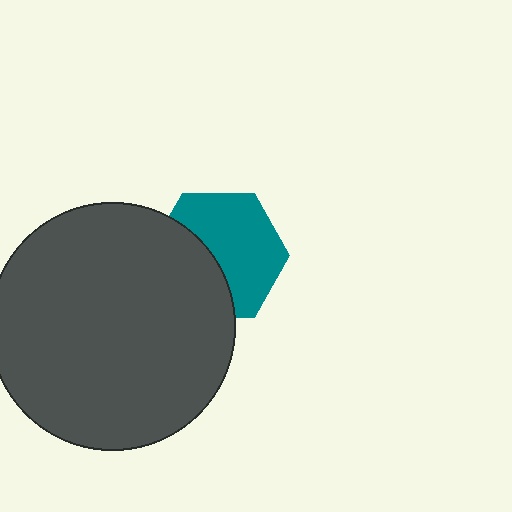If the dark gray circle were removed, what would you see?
You would see the complete teal hexagon.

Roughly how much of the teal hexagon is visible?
About half of it is visible (roughly 59%).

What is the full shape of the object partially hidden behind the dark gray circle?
The partially hidden object is a teal hexagon.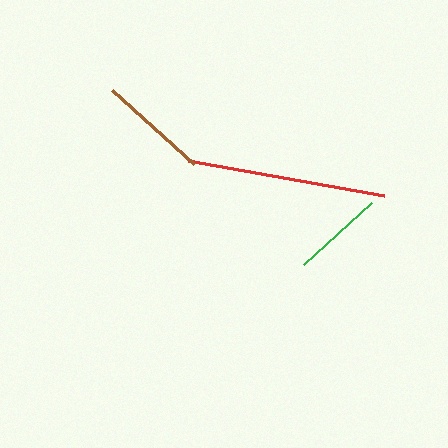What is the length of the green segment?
The green segment is approximately 92 pixels long.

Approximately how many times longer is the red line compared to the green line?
The red line is approximately 2.2 times the length of the green line.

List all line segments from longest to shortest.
From longest to shortest: red, brown, green.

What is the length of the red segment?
The red segment is approximately 200 pixels long.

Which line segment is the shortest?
The green line is the shortest at approximately 92 pixels.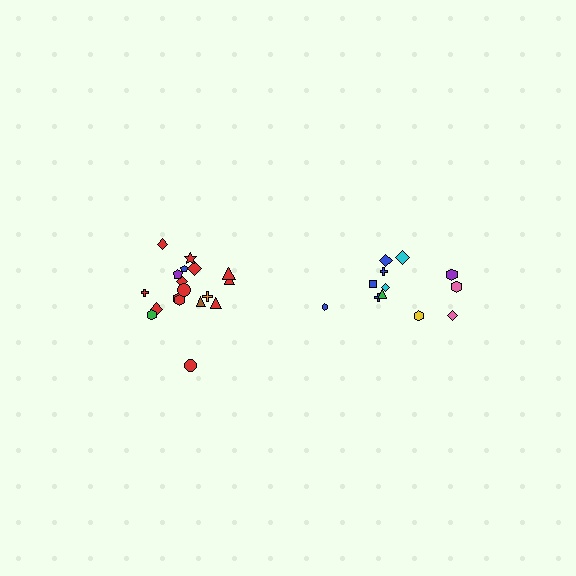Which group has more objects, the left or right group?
The left group.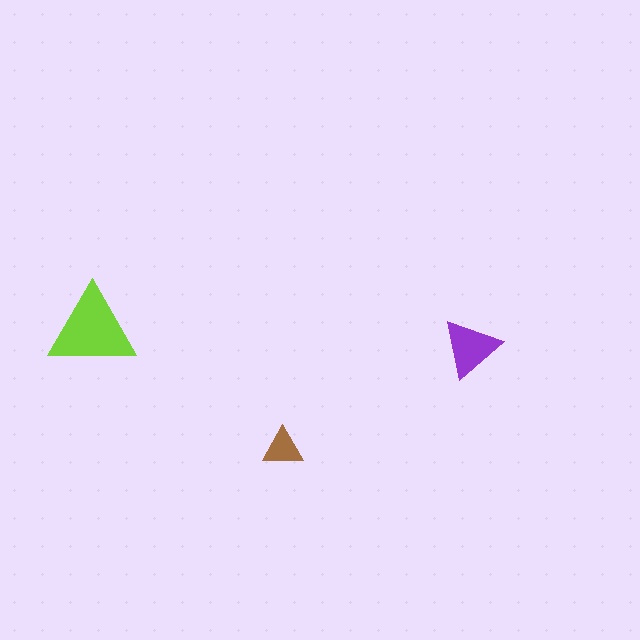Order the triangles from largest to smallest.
the lime one, the purple one, the brown one.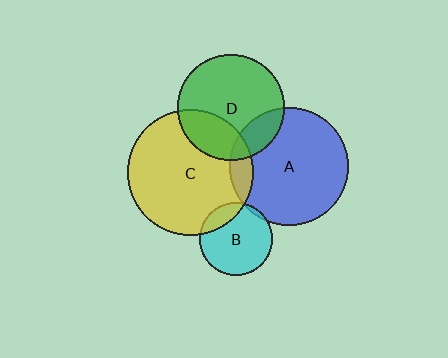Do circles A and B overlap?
Yes.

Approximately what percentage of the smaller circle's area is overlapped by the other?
Approximately 5%.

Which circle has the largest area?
Circle C (yellow).